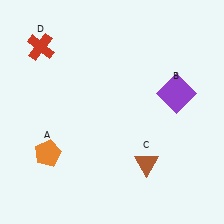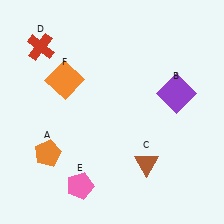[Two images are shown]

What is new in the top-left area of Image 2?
An orange square (F) was added in the top-left area of Image 2.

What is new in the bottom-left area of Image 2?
A pink pentagon (E) was added in the bottom-left area of Image 2.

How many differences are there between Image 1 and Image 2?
There are 2 differences between the two images.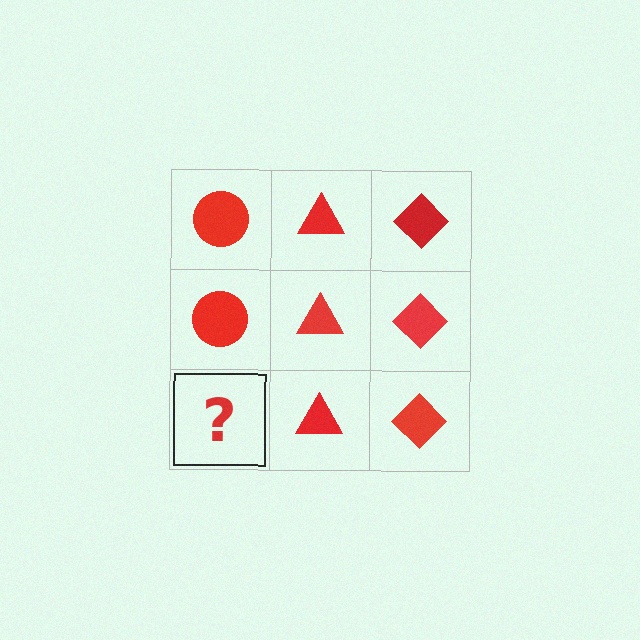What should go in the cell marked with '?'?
The missing cell should contain a red circle.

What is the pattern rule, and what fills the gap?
The rule is that each column has a consistent shape. The gap should be filled with a red circle.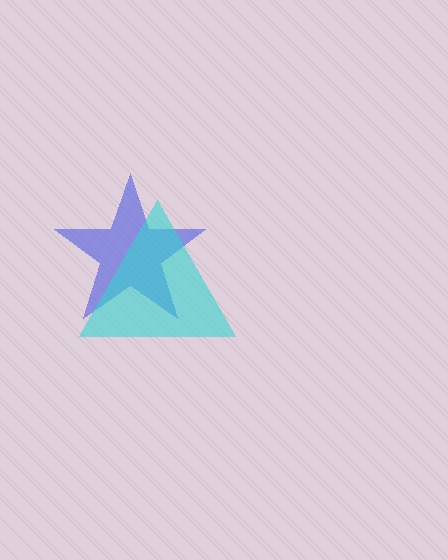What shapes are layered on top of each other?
The layered shapes are: a blue star, a cyan triangle.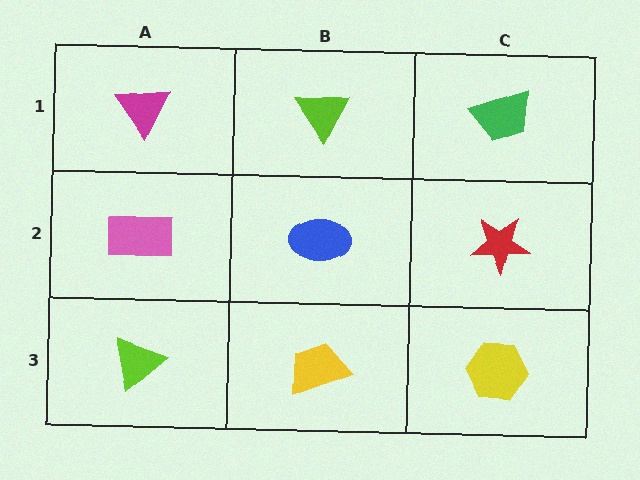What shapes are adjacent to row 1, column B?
A blue ellipse (row 2, column B), a magenta triangle (row 1, column A), a green trapezoid (row 1, column C).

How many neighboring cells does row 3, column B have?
3.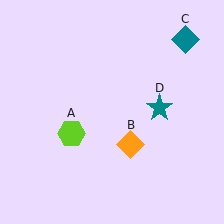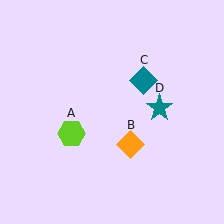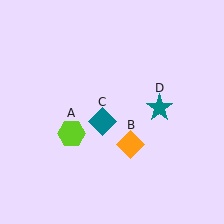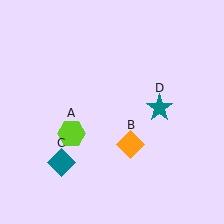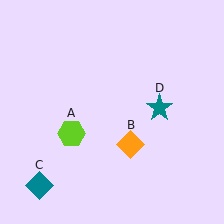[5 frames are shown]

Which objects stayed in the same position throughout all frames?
Lime hexagon (object A) and orange diamond (object B) and teal star (object D) remained stationary.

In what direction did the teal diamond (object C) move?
The teal diamond (object C) moved down and to the left.